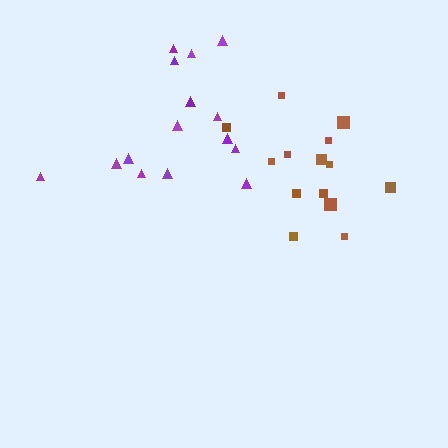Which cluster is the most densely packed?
Brown.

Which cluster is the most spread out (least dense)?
Purple.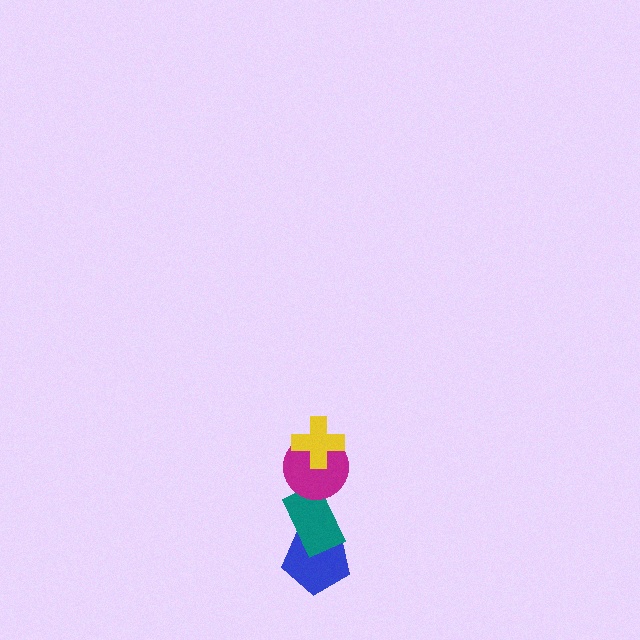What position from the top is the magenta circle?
The magenta circle is 2nd from the top.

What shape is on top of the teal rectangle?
The magenta circle is on top of the teal rectangle.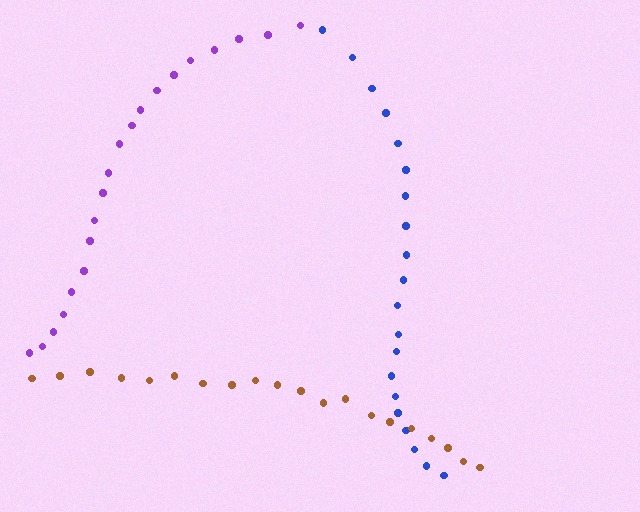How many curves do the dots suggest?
There are 3 distinct paths.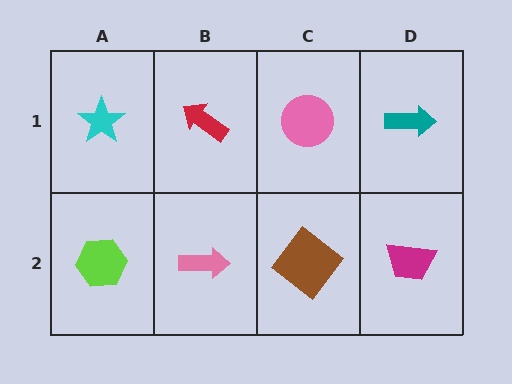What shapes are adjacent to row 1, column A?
A lime hexagon (row 2, column A), a red arrow (row 1, column B).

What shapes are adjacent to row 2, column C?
A pink circle (row 1, column C), a pink arrow (row 2, column B), a magenta trapezoid (row 2, column D).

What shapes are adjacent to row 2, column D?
A teal arrow (row 1, column D), a brown diamond (row 2, column C).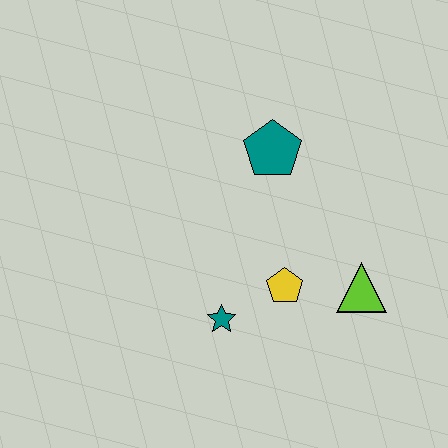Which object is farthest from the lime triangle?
The teal pentagon is farthest from the lime triangle.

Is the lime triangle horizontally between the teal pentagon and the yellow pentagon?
No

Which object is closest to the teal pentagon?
The yellow pentagon is closest to the teal pentagon.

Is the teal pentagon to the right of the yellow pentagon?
No